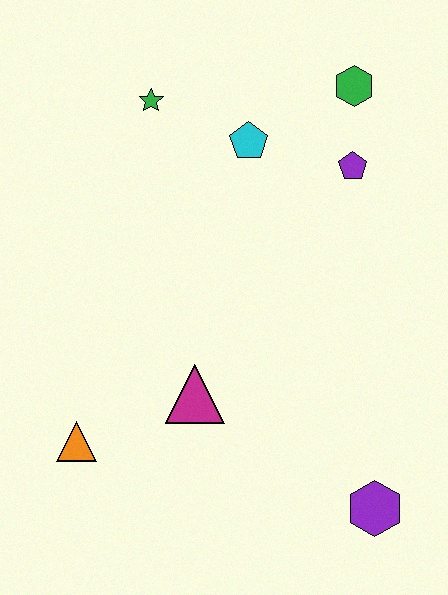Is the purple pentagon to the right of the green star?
Yes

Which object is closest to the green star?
The cyan pentagon is closest to the green star.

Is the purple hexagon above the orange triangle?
No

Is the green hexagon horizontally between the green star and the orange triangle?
No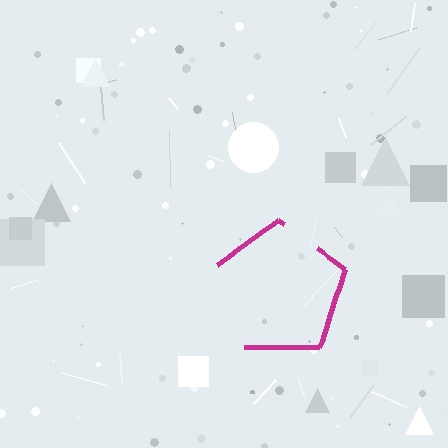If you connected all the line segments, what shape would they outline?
They would outline a pentagon.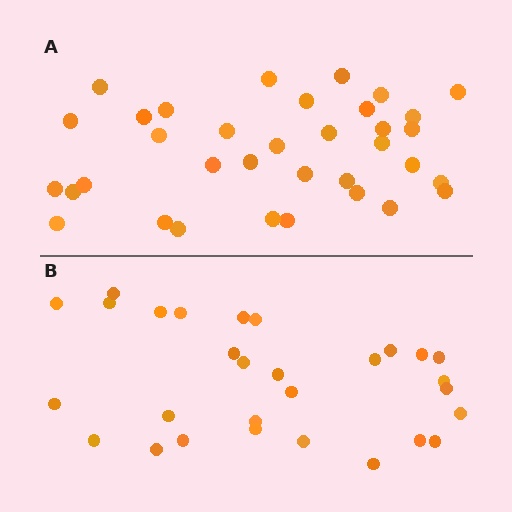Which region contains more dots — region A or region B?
Region A (the top region) has more dots.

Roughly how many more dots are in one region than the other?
Region A has about 6 more dots than region B.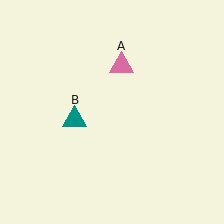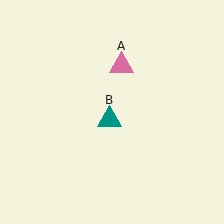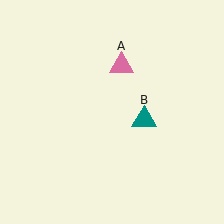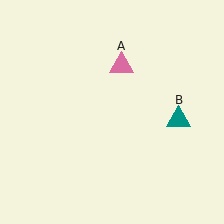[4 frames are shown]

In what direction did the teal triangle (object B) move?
The teal triangle (object B) moved right.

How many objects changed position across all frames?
1 object changed position: teal triangle (object B).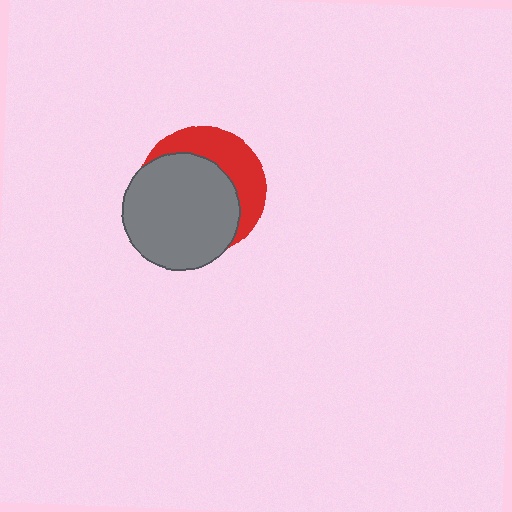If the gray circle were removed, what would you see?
You would see the complete red circle.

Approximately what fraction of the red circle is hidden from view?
Roughly 64% of the red circle is hidden behind the gray circle.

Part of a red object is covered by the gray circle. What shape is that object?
It is a circle.